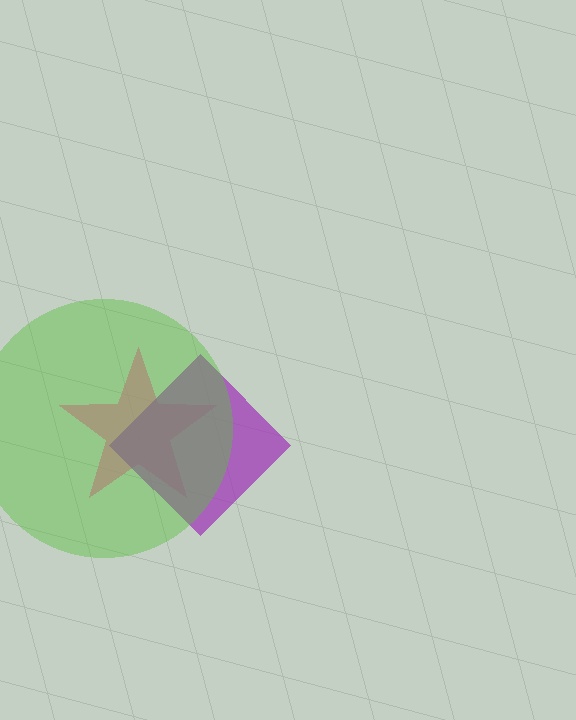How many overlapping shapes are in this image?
There are 3 overlapping shapes in the image.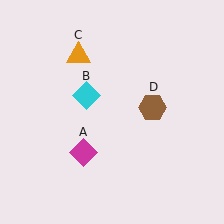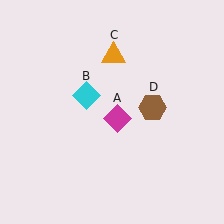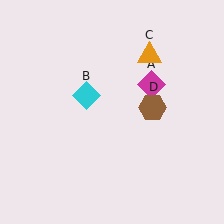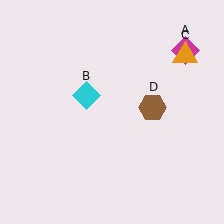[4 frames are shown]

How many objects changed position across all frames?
2 objects changed position: magenta diamond (object A), orange triangle (object C).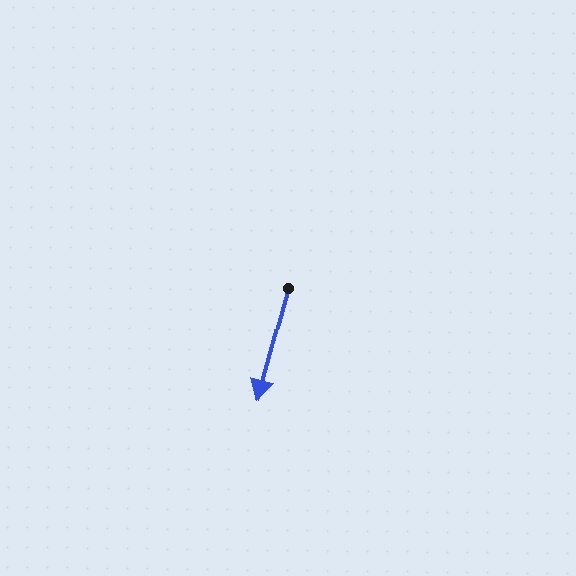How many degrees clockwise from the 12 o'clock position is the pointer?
Approximately 195 degrees.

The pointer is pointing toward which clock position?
Roughly 6 o'clock.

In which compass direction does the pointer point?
South.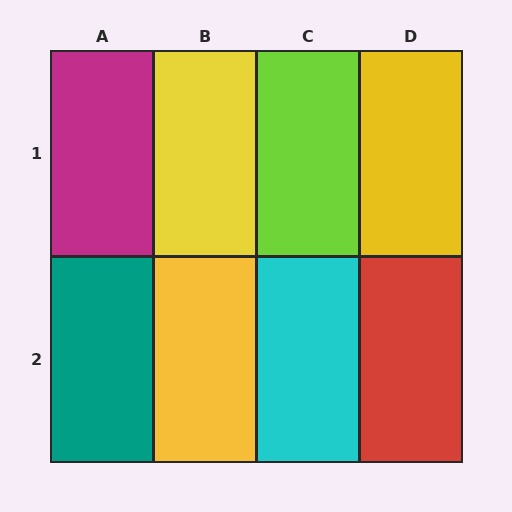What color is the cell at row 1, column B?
Yellow.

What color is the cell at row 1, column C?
Lime.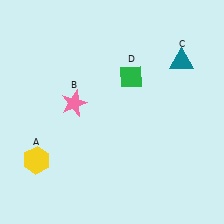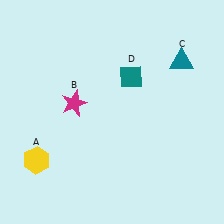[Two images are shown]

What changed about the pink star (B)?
In Image 1, B is pink. In Image 2, it changed to magenta.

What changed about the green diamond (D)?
In Image 1, D is green. In Image 2, it changed to teal.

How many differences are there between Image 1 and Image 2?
There are 2 differences between the two images.